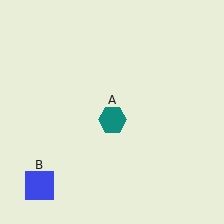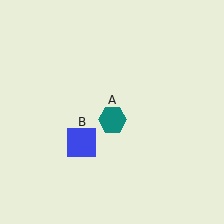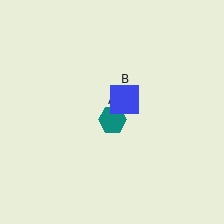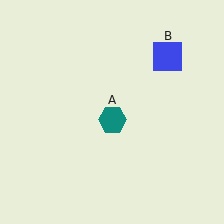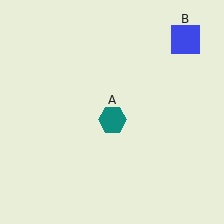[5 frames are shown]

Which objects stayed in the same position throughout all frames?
Teal hexagon (object A) remained stationary.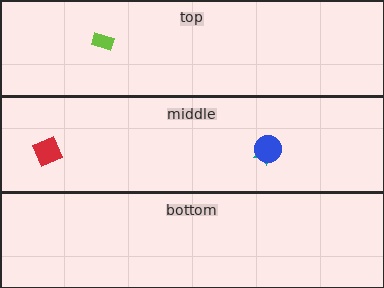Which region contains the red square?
The middle region.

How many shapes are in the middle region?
3.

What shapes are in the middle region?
The teal star, the red square, the blue circle.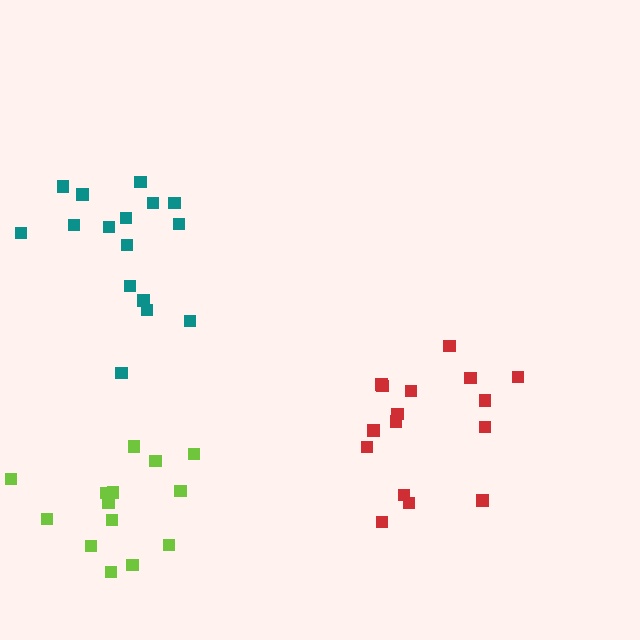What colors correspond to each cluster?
The clusters are colored: teal, red, lime.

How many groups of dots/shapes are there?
There are 3 groups.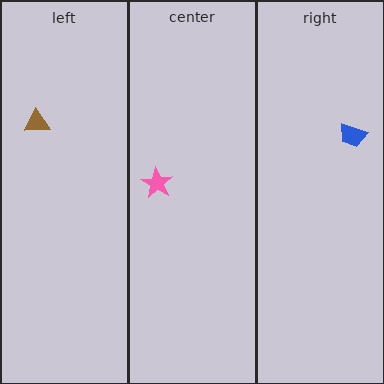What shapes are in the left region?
The brown triangle.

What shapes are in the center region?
The pink star.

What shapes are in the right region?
The blue trapezoid.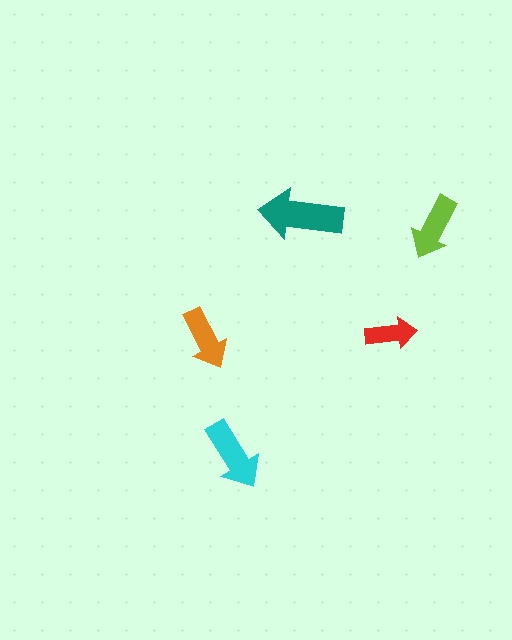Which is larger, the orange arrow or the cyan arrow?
The cyan one.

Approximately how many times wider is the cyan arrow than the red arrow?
About 1.5 times wider.